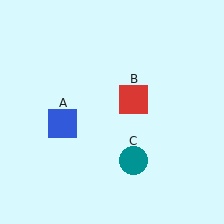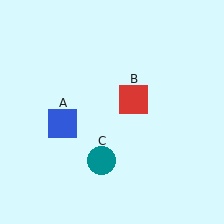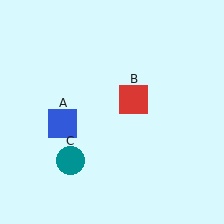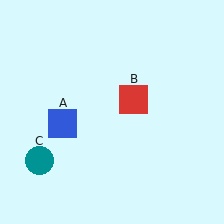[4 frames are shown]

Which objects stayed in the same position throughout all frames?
Blue square (object A) and red square (object B) remained stationary.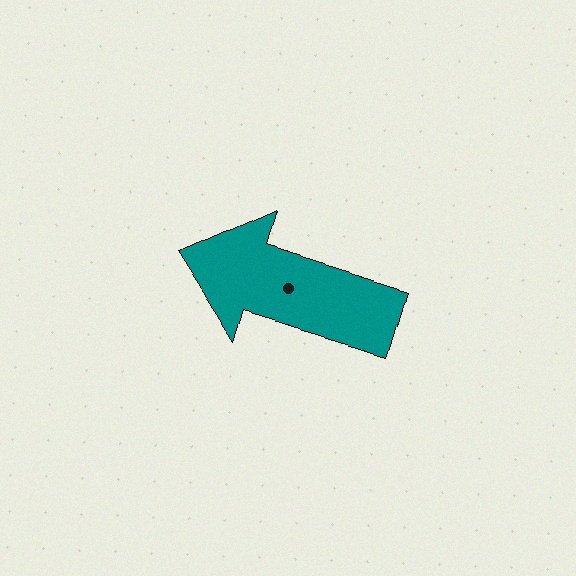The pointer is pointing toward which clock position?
Roughly 10 o'clock.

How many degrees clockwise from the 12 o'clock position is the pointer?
Approximately 287 degrees.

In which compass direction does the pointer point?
West.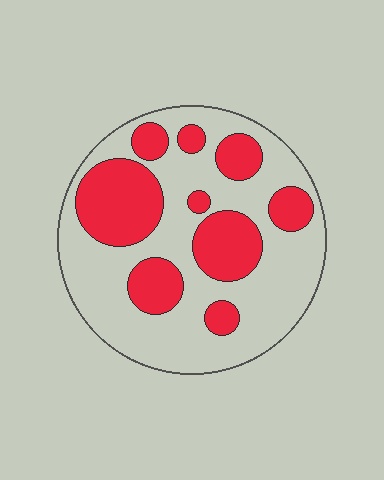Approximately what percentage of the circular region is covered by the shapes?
Approximately 35%.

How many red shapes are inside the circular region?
9.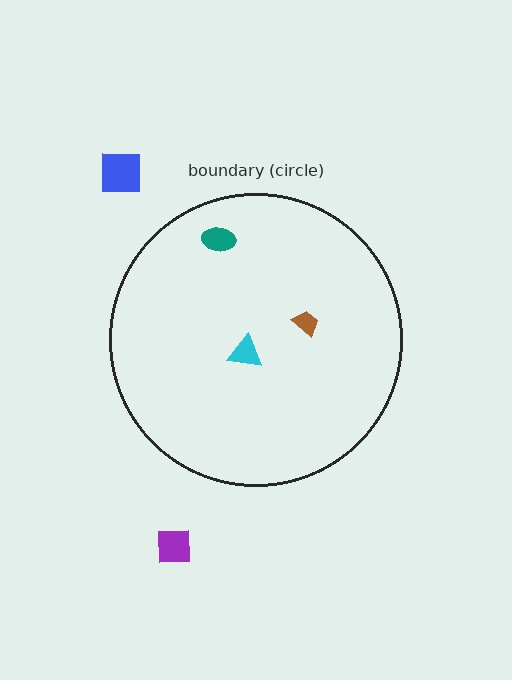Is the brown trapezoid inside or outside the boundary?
Inside.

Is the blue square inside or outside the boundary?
Outside.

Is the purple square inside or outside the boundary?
Outside.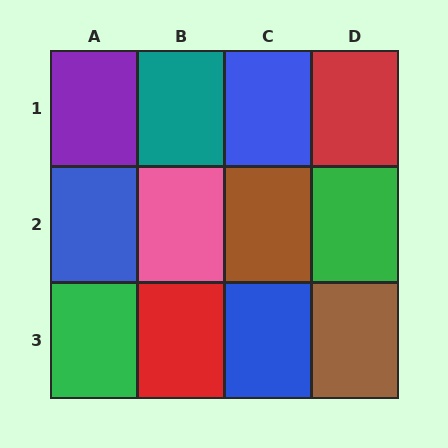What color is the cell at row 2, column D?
Green.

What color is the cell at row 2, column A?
Blue.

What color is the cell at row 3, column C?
Blue.